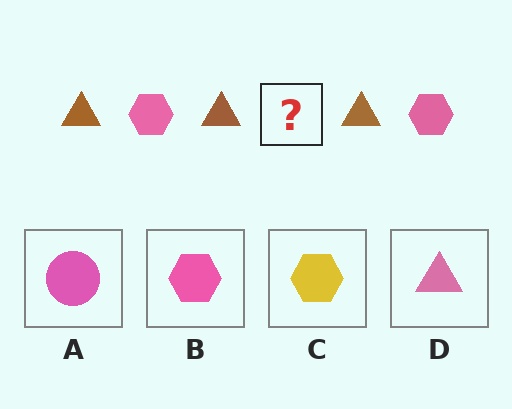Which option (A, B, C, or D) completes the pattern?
B.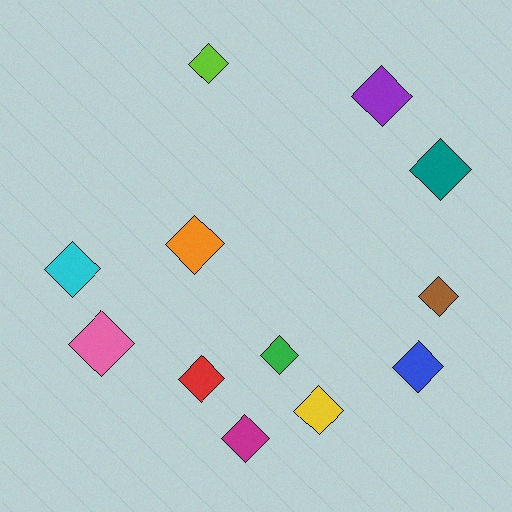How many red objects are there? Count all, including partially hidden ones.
There is 1 red object.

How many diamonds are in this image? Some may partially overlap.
There are 12 diamonds.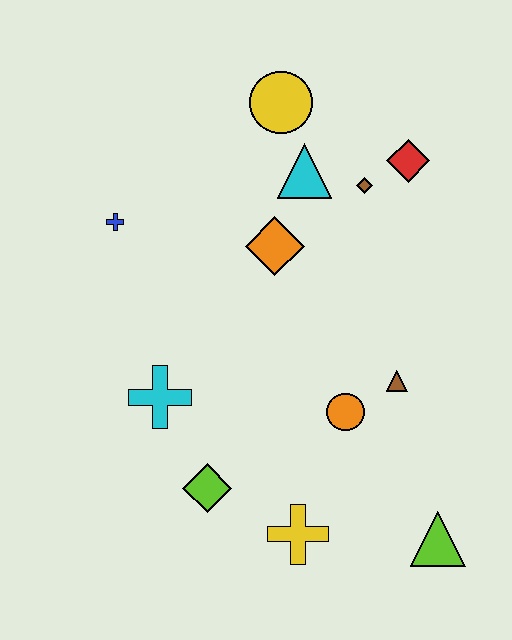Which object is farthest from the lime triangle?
The yellow circle is farthest from the lime triangle.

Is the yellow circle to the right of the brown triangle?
No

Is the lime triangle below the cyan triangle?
Yes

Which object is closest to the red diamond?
The brown diamond is closest to the red diamond.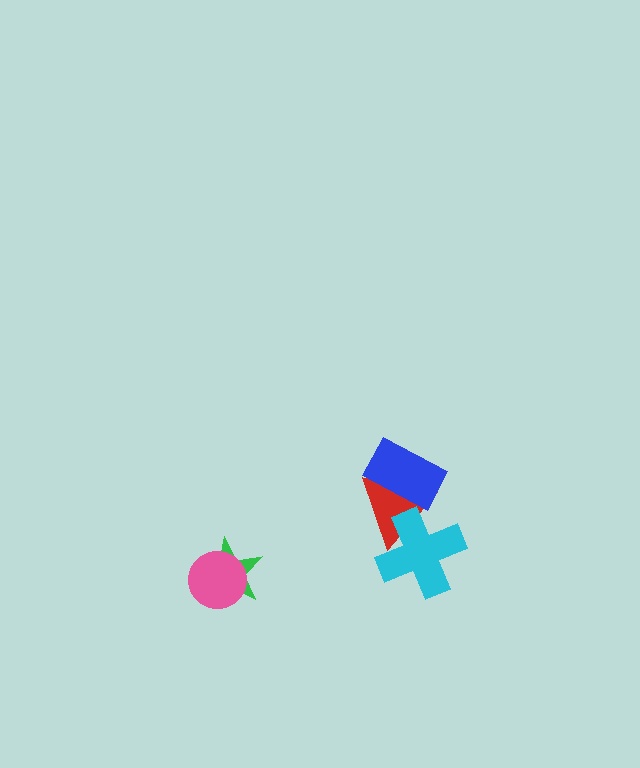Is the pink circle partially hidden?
No, no other shape covers it.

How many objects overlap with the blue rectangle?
1 object overlaps with the blue rectangle.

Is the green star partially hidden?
Yes, it is partially covered by another shape.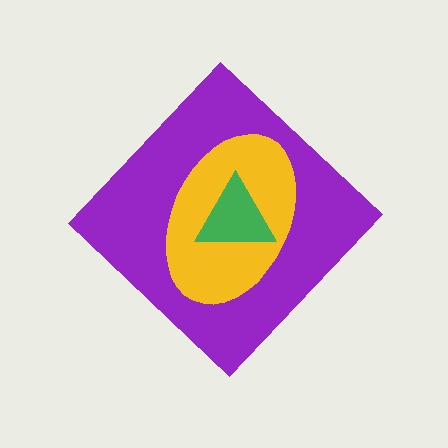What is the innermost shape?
The green triangle.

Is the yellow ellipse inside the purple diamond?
Yes.